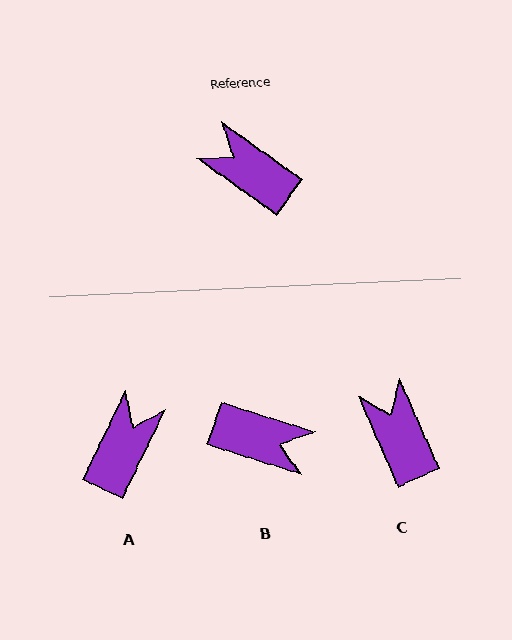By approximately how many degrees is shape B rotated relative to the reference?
Approximately 162 degrees clockwise.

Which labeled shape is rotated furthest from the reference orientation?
B, about 162 degrees away.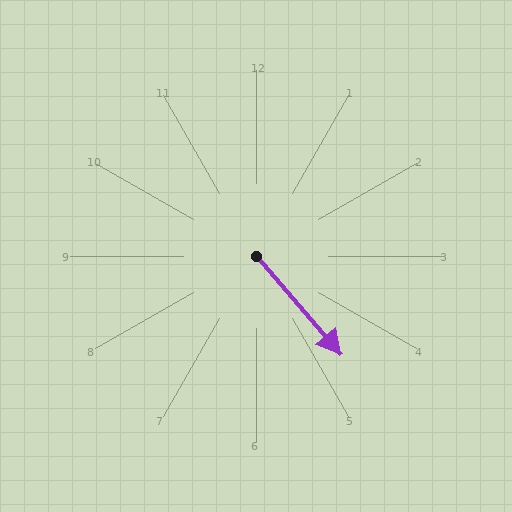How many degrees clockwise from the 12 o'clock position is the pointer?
Approximately 139 degrees.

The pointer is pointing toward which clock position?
Roughly 5 o'clock.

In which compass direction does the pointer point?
Southeast.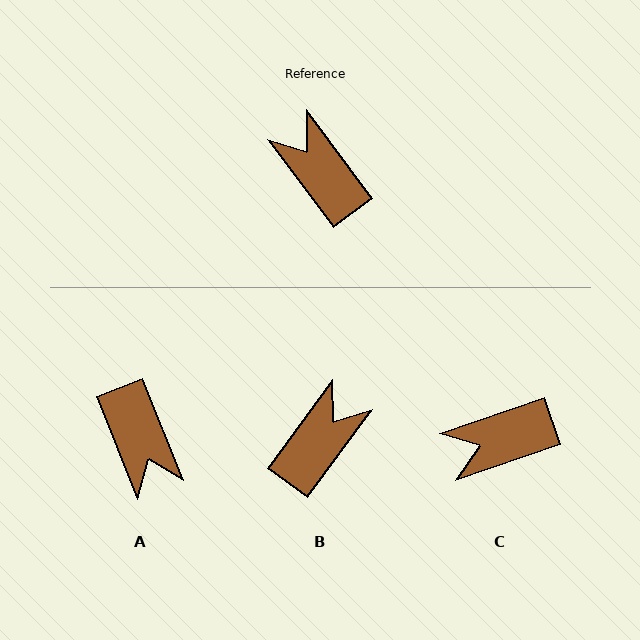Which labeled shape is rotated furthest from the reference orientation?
A, about 165 degrees away.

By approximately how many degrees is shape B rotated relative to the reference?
Approximately 73 degrees clockwise.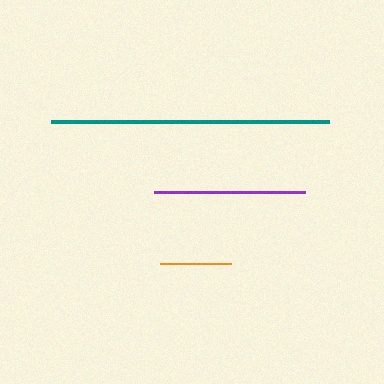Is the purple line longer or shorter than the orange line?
The purple line is longer than the orange line.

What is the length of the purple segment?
The purple segment is approximately 151 pixels long.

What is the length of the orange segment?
The orange segment is approximately 71 pixels long.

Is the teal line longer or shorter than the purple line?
The teal line is longer than the purple line.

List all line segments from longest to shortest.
From longest to shortest: teal, purple, orange.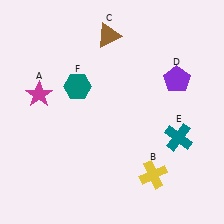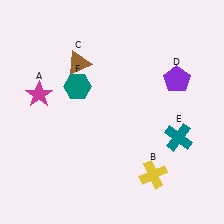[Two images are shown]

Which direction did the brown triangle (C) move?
The brown triangle (C) moved left.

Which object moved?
The brown triangle (C) moved left.